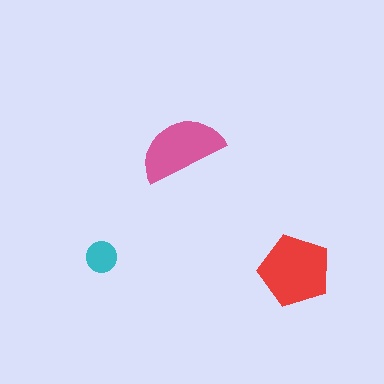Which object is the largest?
The red pentagon.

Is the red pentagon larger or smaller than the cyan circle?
Larger.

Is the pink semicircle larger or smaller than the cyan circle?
Larger.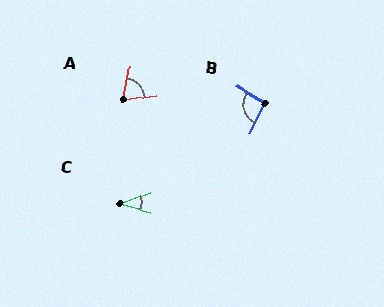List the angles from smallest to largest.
C (36°), A (70°), B (94°).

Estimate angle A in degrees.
Approximately 70 degrees.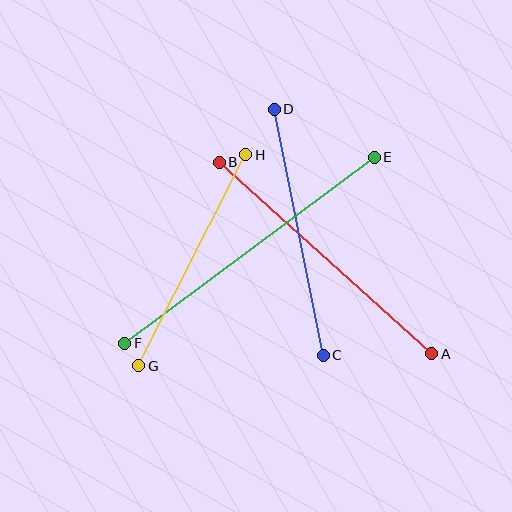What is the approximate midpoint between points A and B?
The midpoint is at approximately (325, 258) pixels.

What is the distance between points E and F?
The distance is approximately 311 pixels.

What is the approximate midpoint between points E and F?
The midpoint is at approximately (249, 250) pixels.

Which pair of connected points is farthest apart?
Points E and F are farthest apart.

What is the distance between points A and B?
The distance is approximately 286 pixels.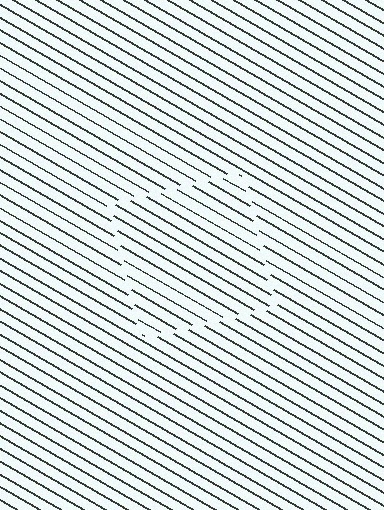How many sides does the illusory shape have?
4 sides — the line-ends trace a square.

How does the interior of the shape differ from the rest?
The interior of the shape contains the same grating, shifted by half a period — the contour is defined by the phase discontinuity where line-ends from the inner and outer gratings abut.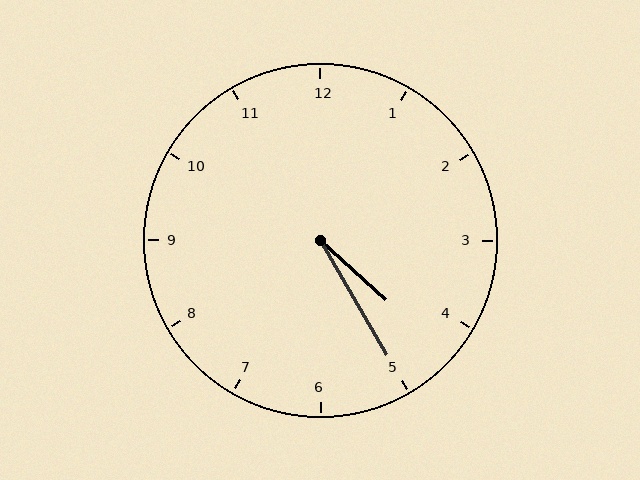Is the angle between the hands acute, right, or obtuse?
It is acute.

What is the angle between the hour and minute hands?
Approximately 18 degrees.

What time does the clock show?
4:25.